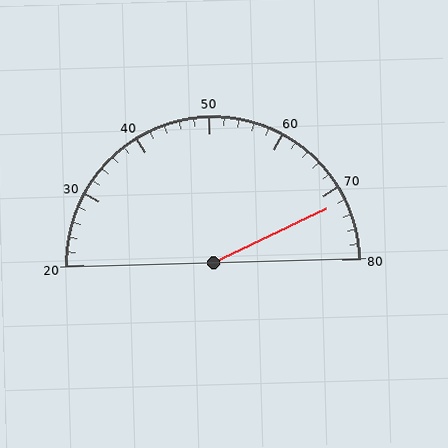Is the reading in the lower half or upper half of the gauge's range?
The reading is in the upper half of the range (20 to 80).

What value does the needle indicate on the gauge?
The needle indicates approximately 72.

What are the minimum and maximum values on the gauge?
The gauge ranges from 20 to 80.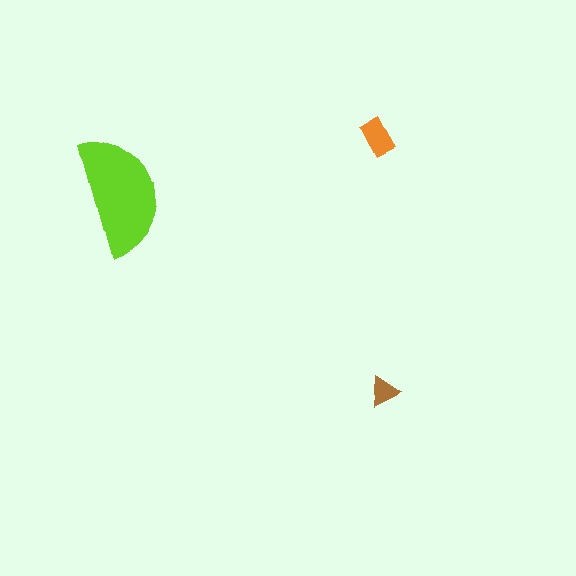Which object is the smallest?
The brown triangle.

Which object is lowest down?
The brown triangle is bottommost.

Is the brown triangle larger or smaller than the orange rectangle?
Smaller.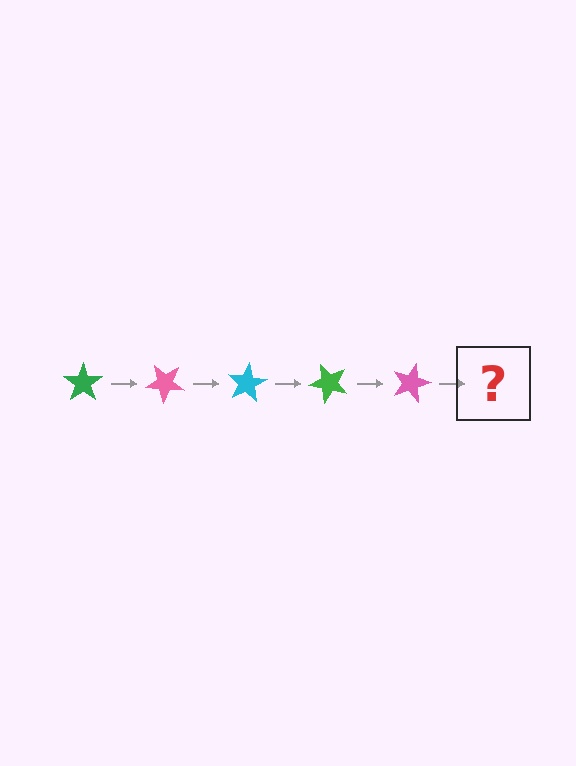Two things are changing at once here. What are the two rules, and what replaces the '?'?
The two rules are that it rotates 40 degrees each step and the color cycles through green, pink, and cyan. The '?' should be a cyan star, rotated 200 degrees from the start.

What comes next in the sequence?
The next element should be a cyan star, rotated 200 degrees from the start.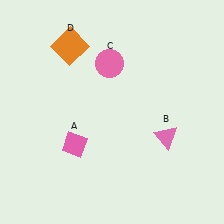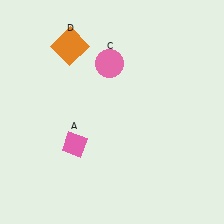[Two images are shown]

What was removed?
The pink triangle (B) was removed in Image 2.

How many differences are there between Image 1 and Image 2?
There is 1 difference between the two images.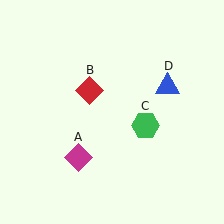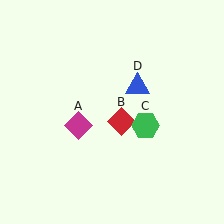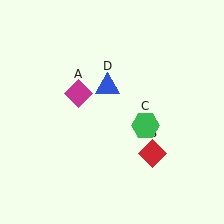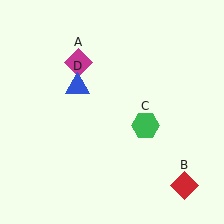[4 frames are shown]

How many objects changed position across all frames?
3 objects changed position: magenta diamond (object A), red diamond (object B), blue triangle (object D).